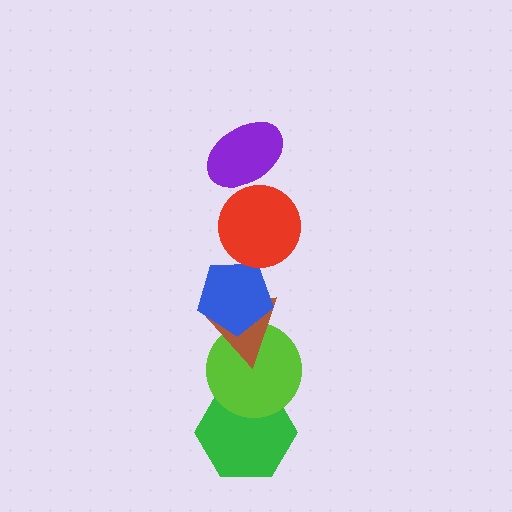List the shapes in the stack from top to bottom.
From top to bottom: the purple ellipse, the red circle, the blue pentagon, the brown triangle, the lime circle, the green hexagon.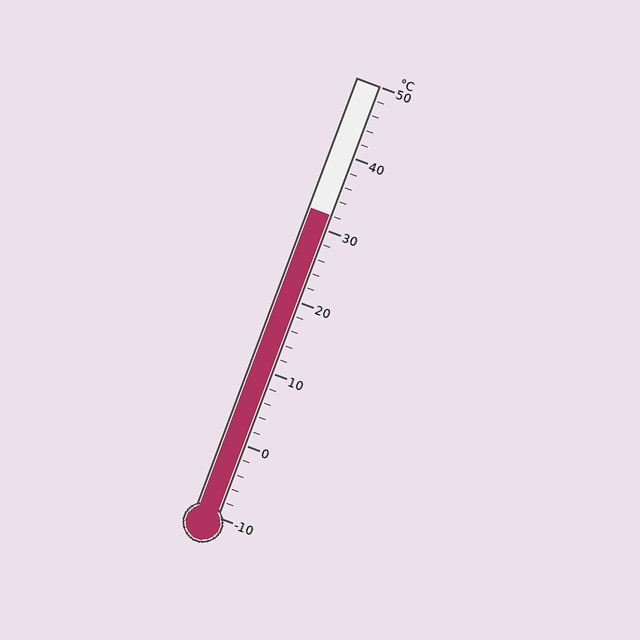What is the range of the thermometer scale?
The thermometer scale ranges from -10°C to 50°C.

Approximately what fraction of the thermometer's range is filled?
The thermometer is filled to approximately 70% of its range.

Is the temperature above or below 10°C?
The temperature is above 10°C.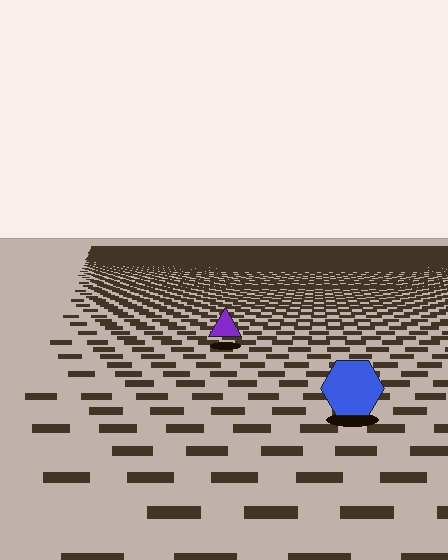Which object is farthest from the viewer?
The purple triangle is farthest from the viewer. It appears smaller and the ground texture around it is denser.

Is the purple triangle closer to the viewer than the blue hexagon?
No. The blue hexagon is closer — you can tell from the texture gradient: the ground texture is coarser near it.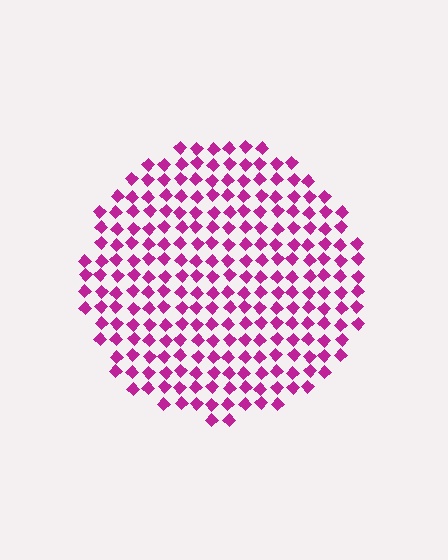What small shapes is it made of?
It is made of small diamonds.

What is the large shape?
The large shape is a circle.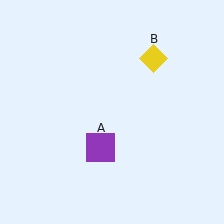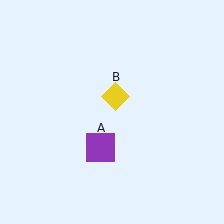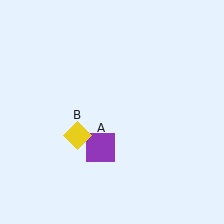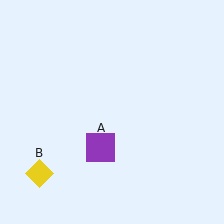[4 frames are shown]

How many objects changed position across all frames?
1 object changed position: yellow diamond (object B).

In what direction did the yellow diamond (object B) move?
The yellow diamond (object B) moved down and to the left.